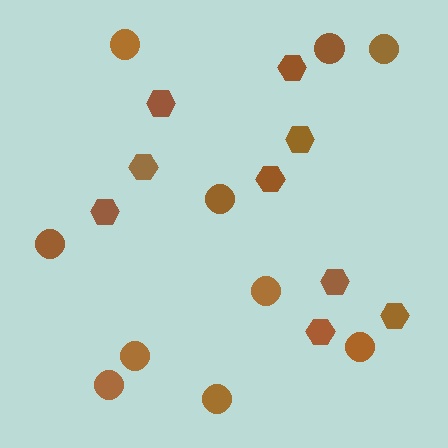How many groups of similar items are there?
There are 2 groups: one group of hexagons (9) and one group of circles (10).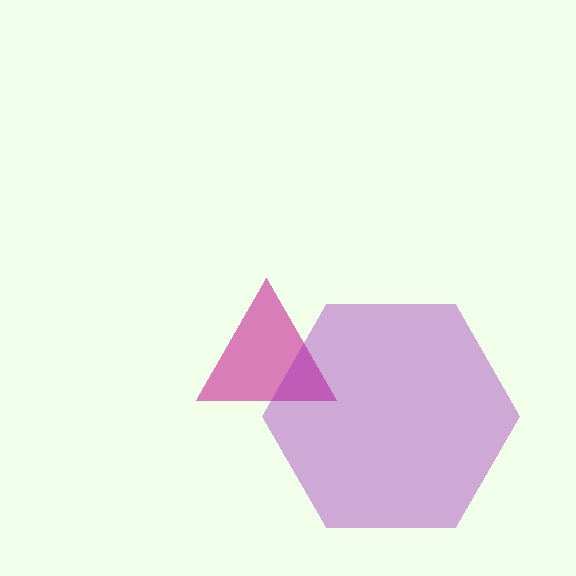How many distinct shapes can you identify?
There are 2 distinct shapes: a magenta triangle, a purple hexagon.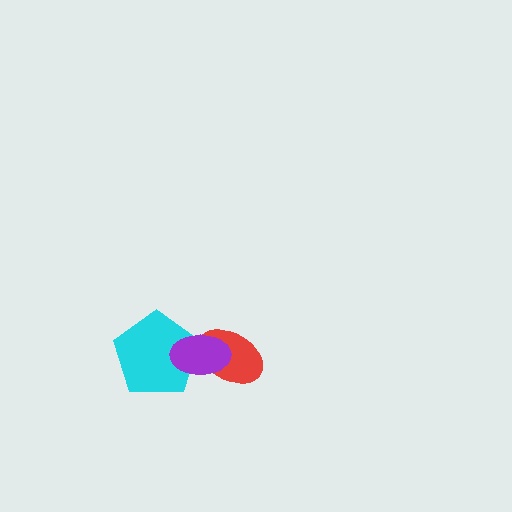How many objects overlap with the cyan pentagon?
1 object overlaps with the cyan pentagon.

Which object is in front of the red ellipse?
The purple ellipse is in front of the red ellipse.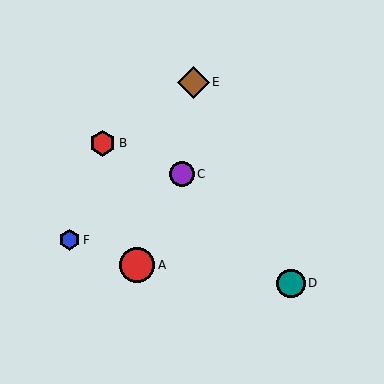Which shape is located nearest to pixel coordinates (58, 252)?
The blue hexagon (labeled F) at (69, 240) is nearest to that location.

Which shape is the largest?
The red circle (labeled A) is the largest.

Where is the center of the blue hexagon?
The center of the blue hexagon is at (69, 240).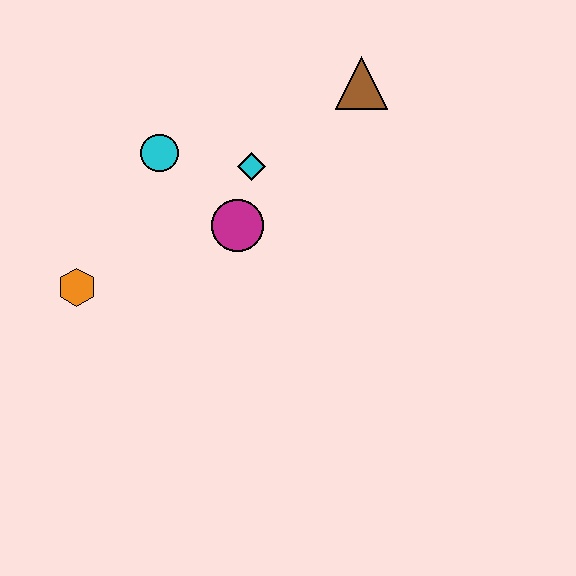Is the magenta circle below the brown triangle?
Yes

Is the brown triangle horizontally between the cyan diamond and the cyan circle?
No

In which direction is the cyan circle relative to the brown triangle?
The cyan circle is to the left of the brown triangle.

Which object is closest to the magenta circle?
The cyan diamond is closest to the magenta circle.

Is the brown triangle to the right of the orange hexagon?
Yes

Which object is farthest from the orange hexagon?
The brown triangle is farthest from the orange hexagon.